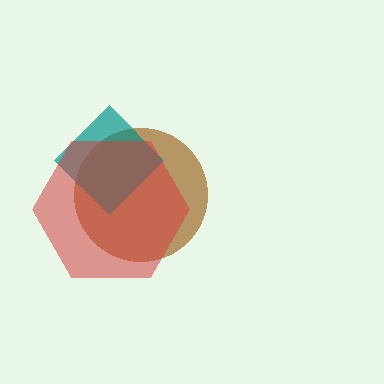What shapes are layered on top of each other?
The layered shapes are: a brown circle, a teal diamond, a red hexagon.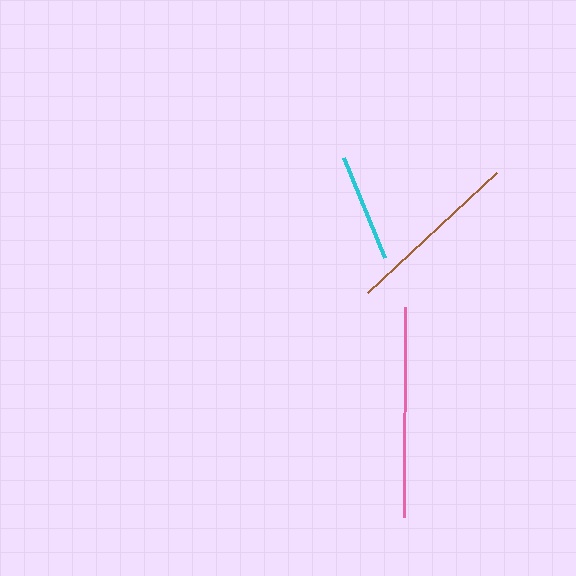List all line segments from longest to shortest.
From longest to shortest: pink, brown, cyan.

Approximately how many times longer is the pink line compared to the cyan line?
The pink line is approximately 1.9 times the length of the cyan line.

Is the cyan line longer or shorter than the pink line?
The pink line is longer than the cyan line.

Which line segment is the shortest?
The cyan line is the shortest at approximately 108 pixels.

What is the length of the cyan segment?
The cyan segment is approximately 108 pixels long.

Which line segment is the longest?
The pink line is the longest at approximately 209 pixels.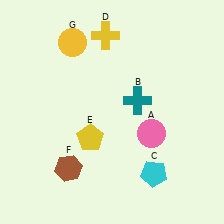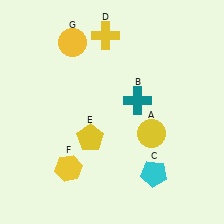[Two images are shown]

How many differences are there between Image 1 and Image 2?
There are 2 differences between the two images.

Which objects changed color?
A changed from pink to yellow. F changed from brown to yellow.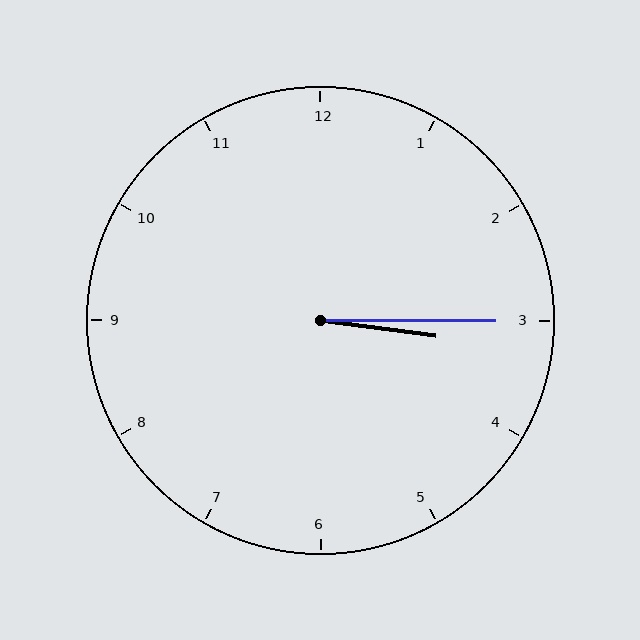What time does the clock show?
3:15.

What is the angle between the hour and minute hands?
Approximately 8 degrees.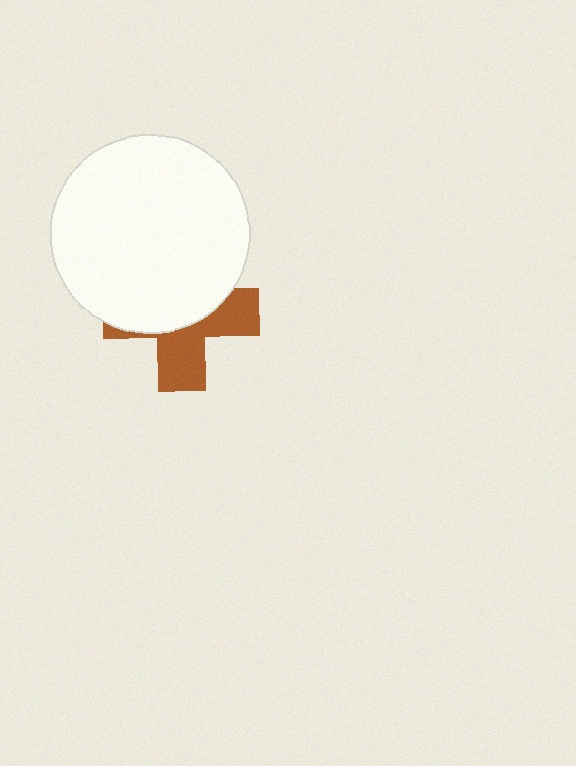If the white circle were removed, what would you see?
You would see the complete brown cross.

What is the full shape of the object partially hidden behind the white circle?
The partially hidden object is a brown cross.